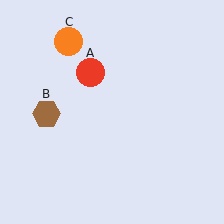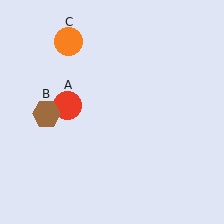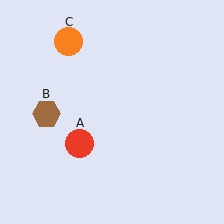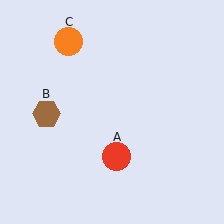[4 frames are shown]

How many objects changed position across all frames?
1 object changed position: red circle (object A).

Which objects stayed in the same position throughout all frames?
Brown hexagon (object B) and orange circle (object C) remained stationary.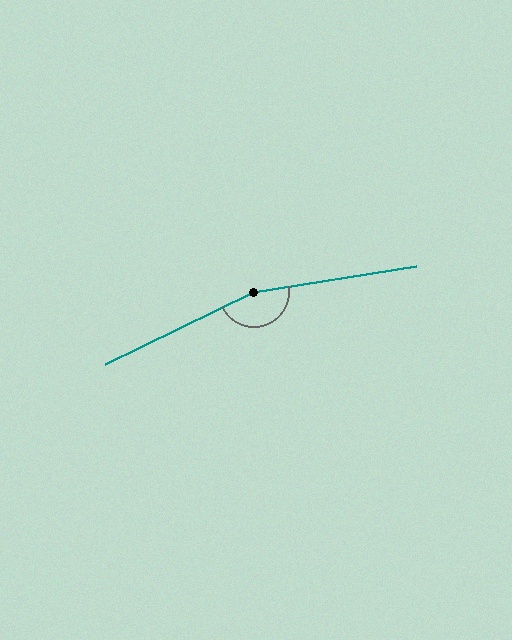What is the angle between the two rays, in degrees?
Approximately 163 degrees.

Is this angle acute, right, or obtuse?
It is obtuse.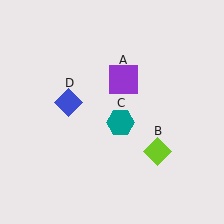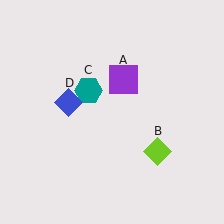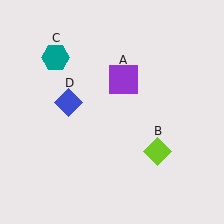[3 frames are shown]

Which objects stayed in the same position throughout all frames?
Purple square (object A) and lime diamond (object B) and blue diamond (object D) remained stationary.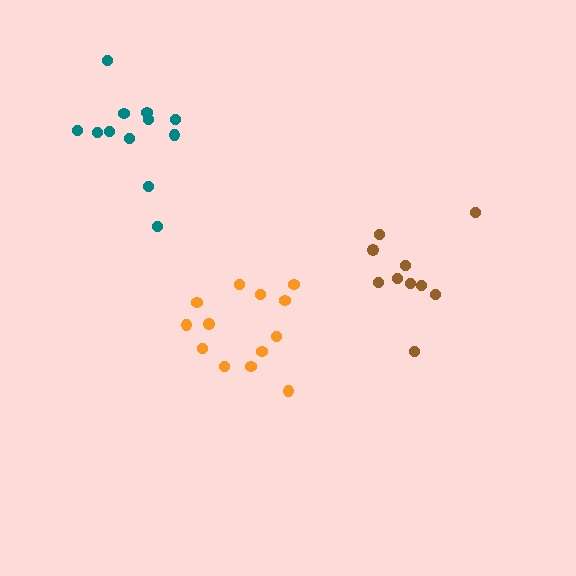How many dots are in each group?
Group 1: 10 dots, Group 2: 13 dots, Group 3: 12 dots (35 total).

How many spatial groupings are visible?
There are 3 spatial groupings.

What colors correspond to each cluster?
The clusters are colored: brown, orange, teal.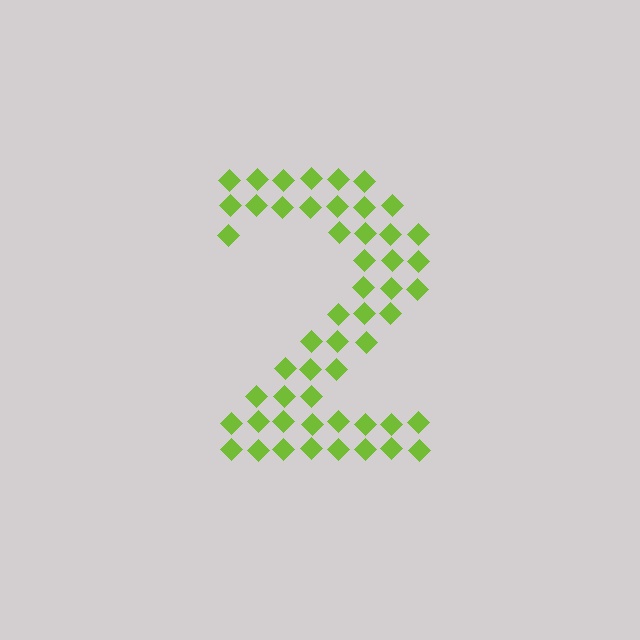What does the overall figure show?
The overall figure shows the digit 2.